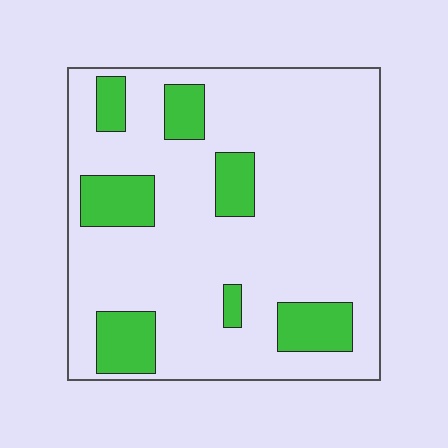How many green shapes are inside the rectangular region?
7.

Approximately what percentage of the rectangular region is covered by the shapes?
Approximately 20%.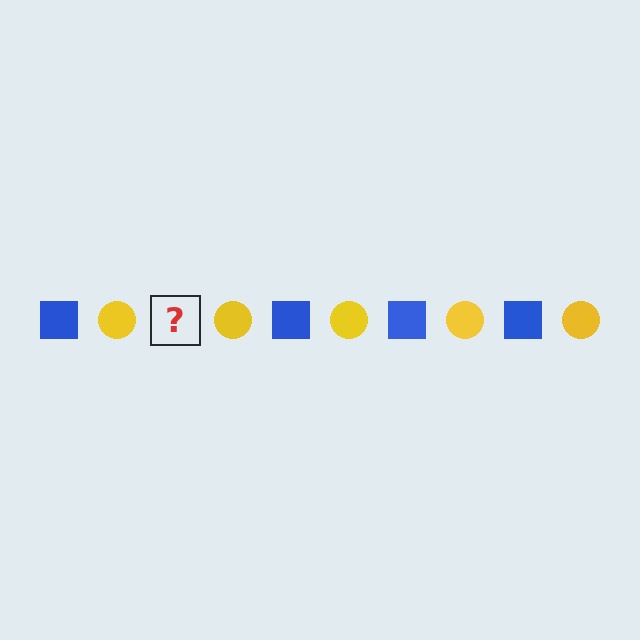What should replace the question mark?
The question mark should be replaced with a blue square.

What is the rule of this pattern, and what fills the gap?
The rule is that the pattern alternates between blue square and yellow circle. The gap should be filled with a blue square.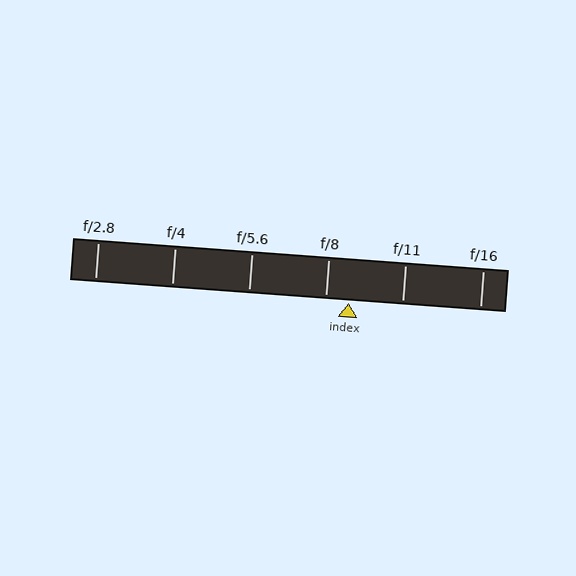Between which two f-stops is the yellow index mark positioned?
The index mark is between f/8 and f/11.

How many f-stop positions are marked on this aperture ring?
There are 6 f-stop positions marked.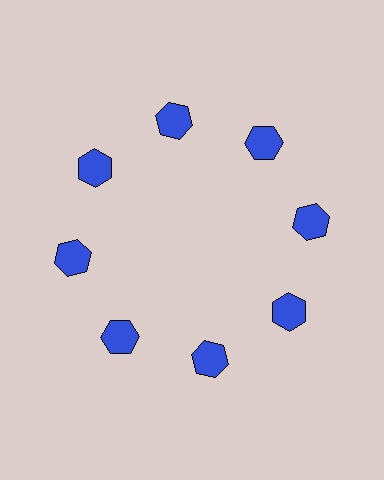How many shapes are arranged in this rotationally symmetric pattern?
There are 8 shapes, arranged in 8 groups of 1.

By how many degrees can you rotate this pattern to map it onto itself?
The pattern maps onto itself every 45 degrees of rotation.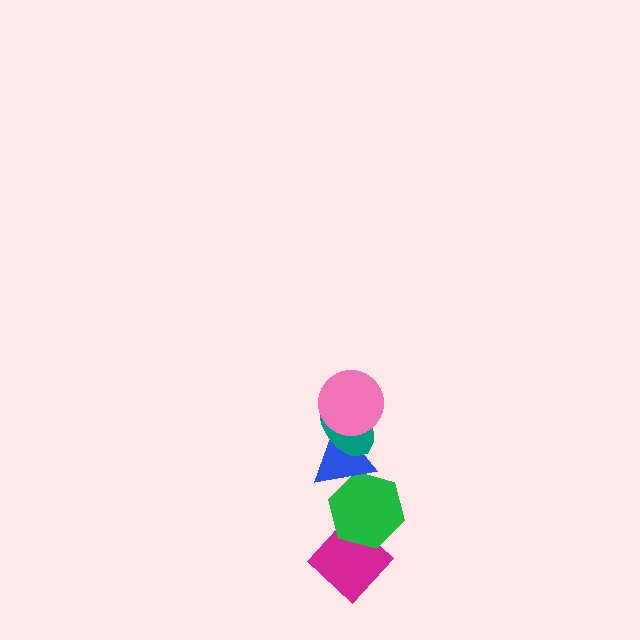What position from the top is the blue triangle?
The blue triangle is 3rd from the top.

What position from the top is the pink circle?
The pink circle is 1st from the top.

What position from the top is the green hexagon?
The green hexagon is 4th from the top.